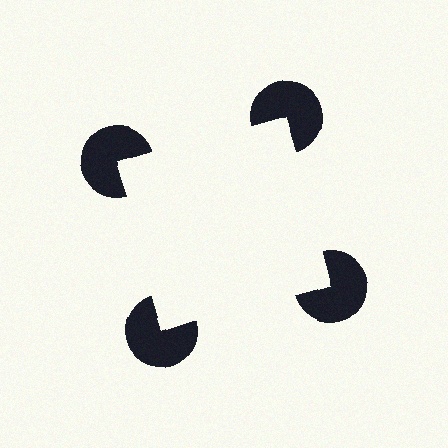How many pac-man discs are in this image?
There are 4 — one at each vertex of the illusory square.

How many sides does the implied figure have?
4 sides.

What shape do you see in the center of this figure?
An illusory square — its edges are inferred from the aligned wedge cuts in the pac-man discs, not physically drawn.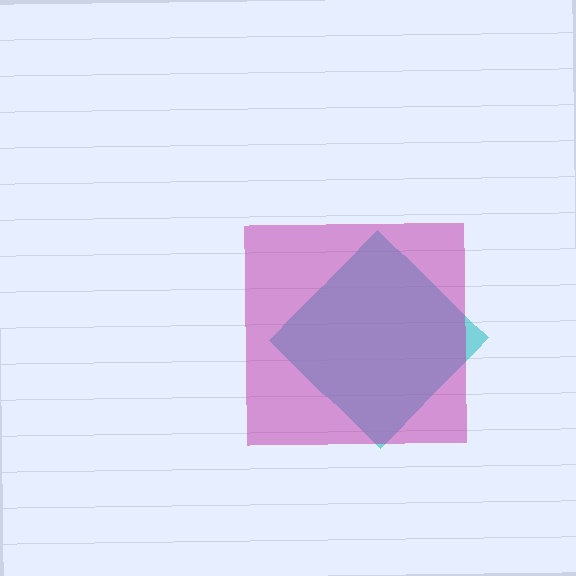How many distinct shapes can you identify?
There are 2 distinct shapes: a cyan diamond, a magenta square.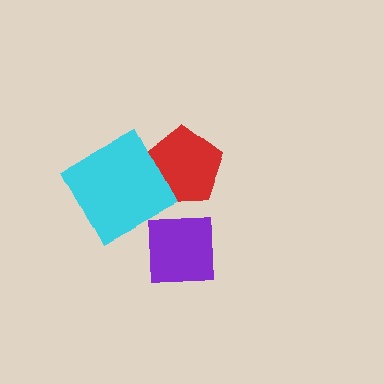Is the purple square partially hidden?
No, no other shape covers it.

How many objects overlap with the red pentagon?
1 object overlaps with the red pentagon.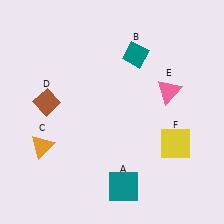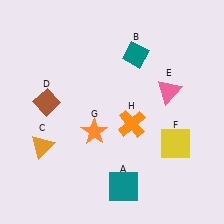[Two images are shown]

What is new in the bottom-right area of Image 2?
An orange cross (H) was added in the bottom-right area of Image 2.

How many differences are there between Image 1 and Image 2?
There are 2 differences between the two images.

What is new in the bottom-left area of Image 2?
An orange star (G) was added in the bottom-left area of Image 2.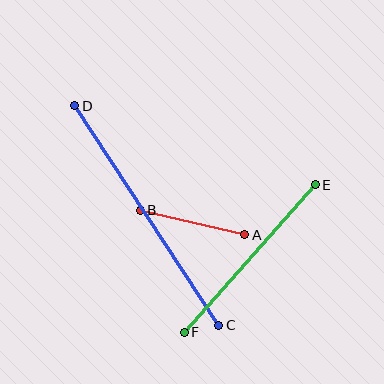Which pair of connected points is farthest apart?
Points C and D are farthest apart.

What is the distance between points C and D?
The distance is approximately 262 pixels.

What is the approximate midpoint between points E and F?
The midpoint is at approximately (250, 258) pixels.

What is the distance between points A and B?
The distance is approximately 108 pixels.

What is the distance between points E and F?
The distance is approximately 197 pixels.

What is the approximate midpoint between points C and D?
The midpoint is at approximately (147, 215) pixels.